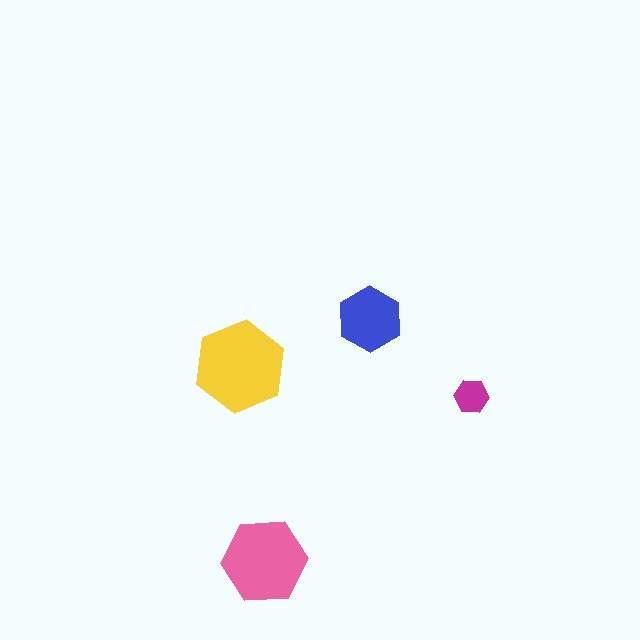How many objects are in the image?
There are 4 objects in the image.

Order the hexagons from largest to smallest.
the yellow one, the pink one, the blue one, the magenta one.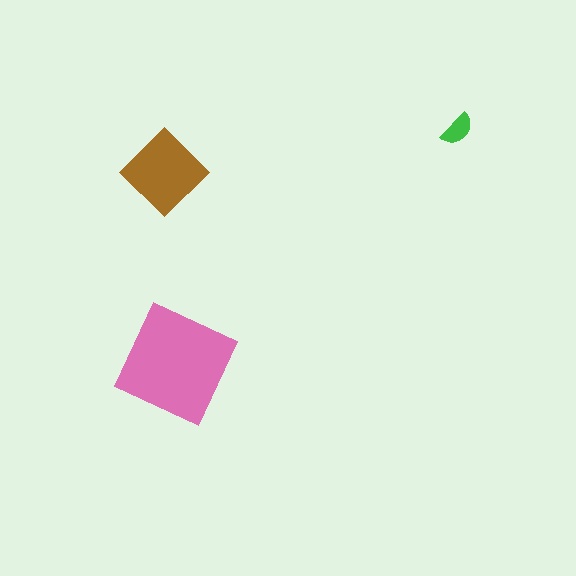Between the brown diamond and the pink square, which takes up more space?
The pink square.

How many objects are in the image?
There are 3 objects in the image.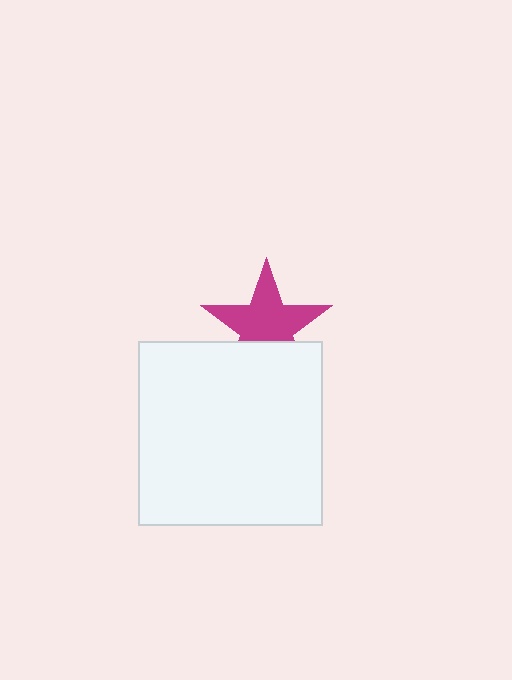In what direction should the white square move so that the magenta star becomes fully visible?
The white square should move down. That is the shortest direction to clear the overlap and leave the magenta star fully visible.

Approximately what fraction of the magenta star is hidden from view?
Roughly 31% of the magenta star is hidden behind the white square.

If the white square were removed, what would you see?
You would see the complete magenta star.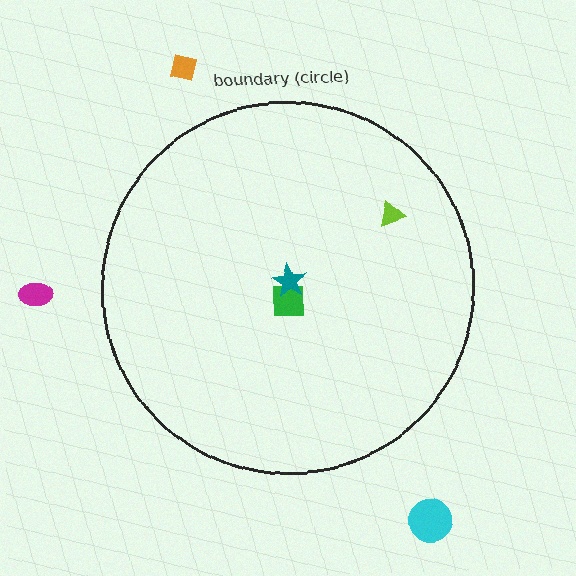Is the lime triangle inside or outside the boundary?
Inside.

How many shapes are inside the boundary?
3 inside, 3 outside.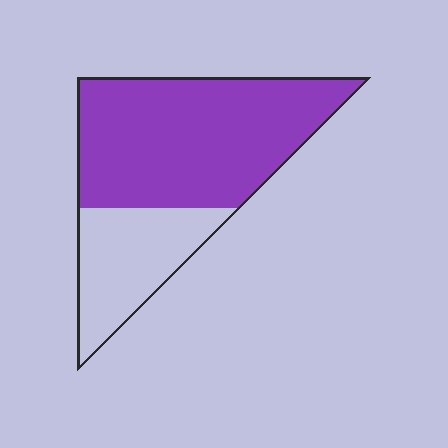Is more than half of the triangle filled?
Yes.